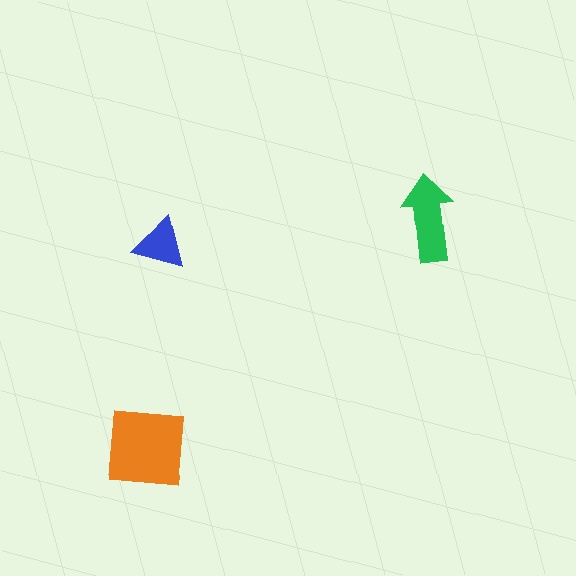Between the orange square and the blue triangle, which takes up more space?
The orange square.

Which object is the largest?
The orange square.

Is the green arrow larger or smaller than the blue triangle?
Larger.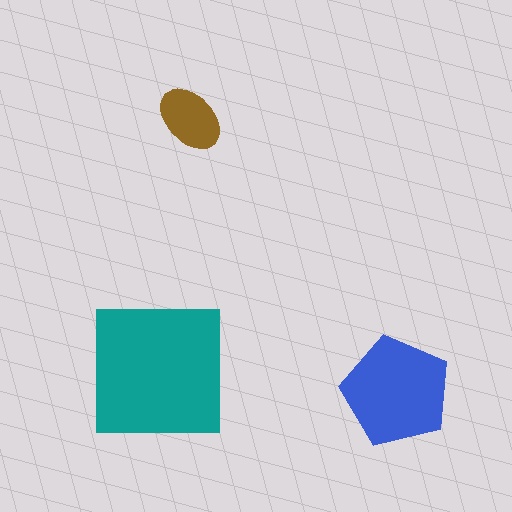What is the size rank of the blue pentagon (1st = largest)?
2nd.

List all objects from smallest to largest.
The brown ellipse, the blue pentagon, the teal square.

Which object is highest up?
The brown ellipse is topmost.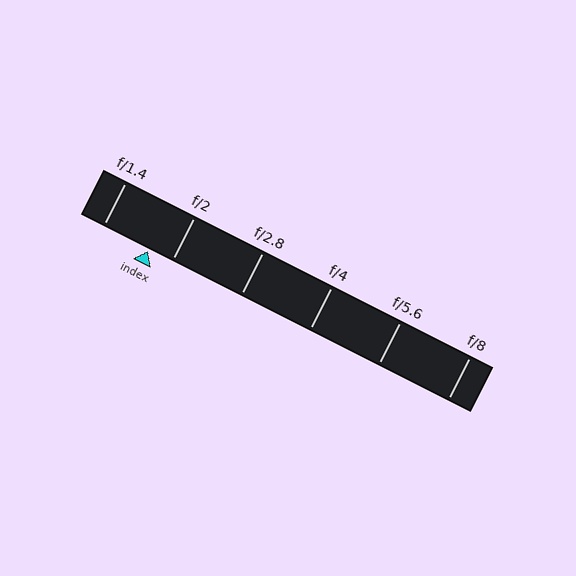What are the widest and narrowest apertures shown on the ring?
The widest aperture shown is f/1.4 and the narrowest is f/8.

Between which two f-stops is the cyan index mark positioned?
The index mark is between f/1.4 and f/2.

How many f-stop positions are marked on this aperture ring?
There are 6 f-stop positions marked.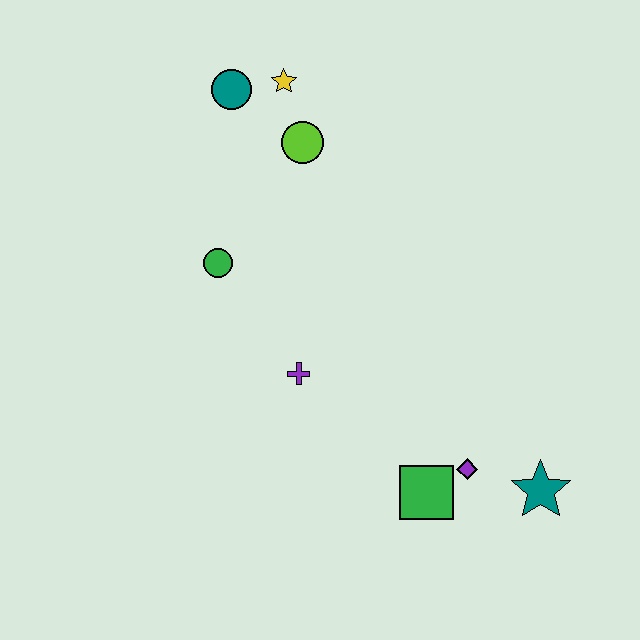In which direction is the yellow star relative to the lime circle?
The yellow star is above the lime circle.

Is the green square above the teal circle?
No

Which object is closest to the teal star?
The purple diamond is closest to the teal star.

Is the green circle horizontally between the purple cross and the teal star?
No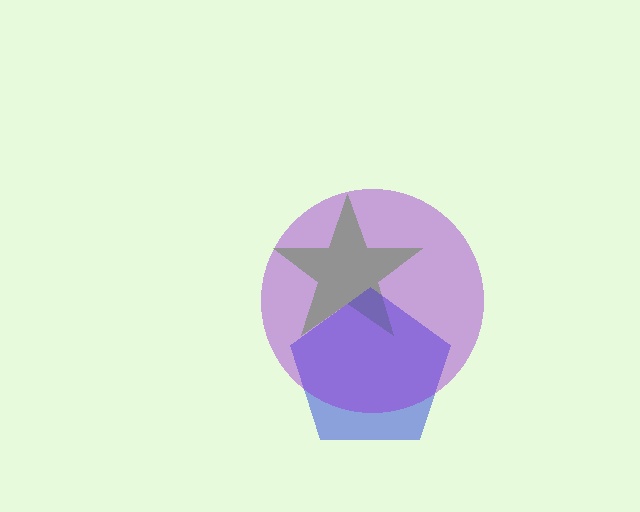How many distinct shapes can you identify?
There are 3 distinct shapes: a lime star, a blue pentagon, a purple circle.